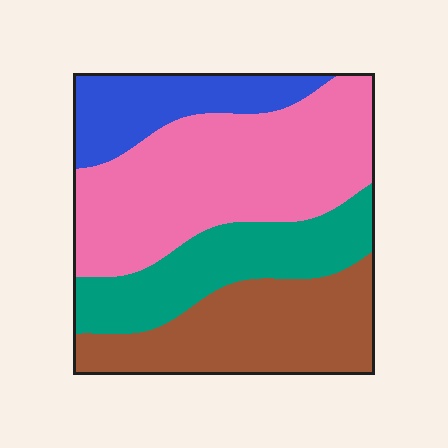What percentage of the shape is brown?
Brown takes up between a sixth and a third of the shape.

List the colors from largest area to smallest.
From largest to smallest: pink, brown, teal, blue.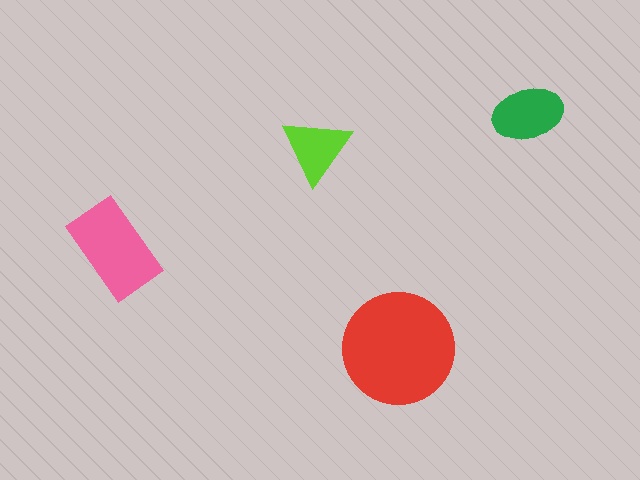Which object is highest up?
The green ellipse is topmost.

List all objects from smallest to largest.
The lime triangle, the green ellipse, the pink rectangle, the red circle.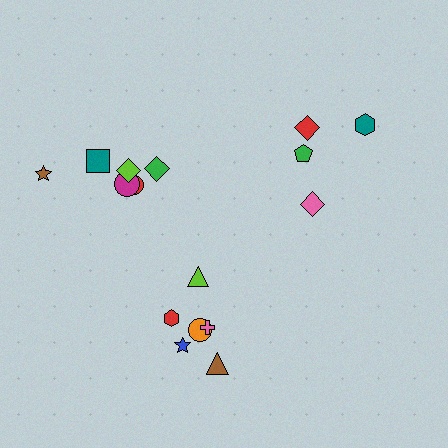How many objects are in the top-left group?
There are 6 objects.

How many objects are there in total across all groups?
There are 16 objects.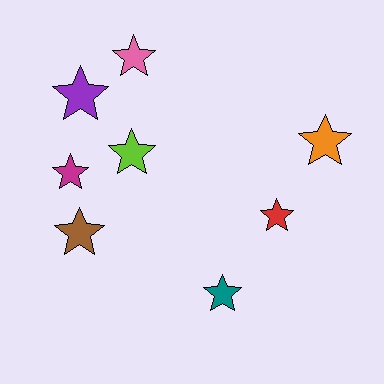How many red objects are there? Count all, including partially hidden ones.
There is 1 red object.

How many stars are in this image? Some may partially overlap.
There are 8 stars.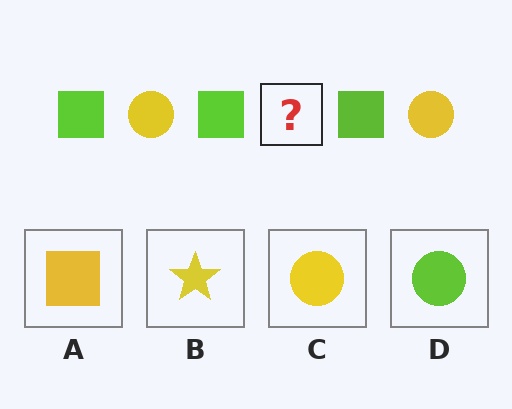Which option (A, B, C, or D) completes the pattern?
C.